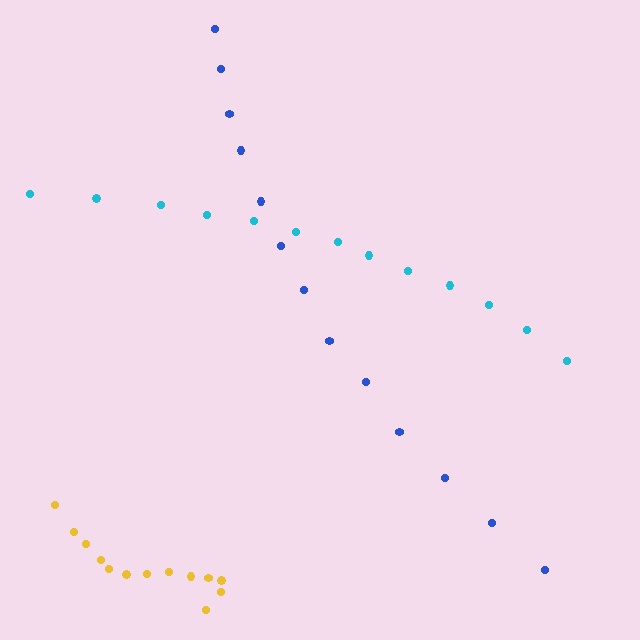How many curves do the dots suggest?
There are 3 distinct paths.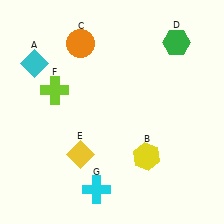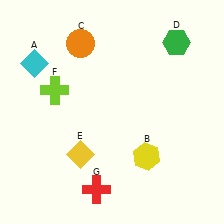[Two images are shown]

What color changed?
The cross (G) changed from cyan in Image 1 to red in Image 2.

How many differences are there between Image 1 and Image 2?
There is 1 difference between the two images.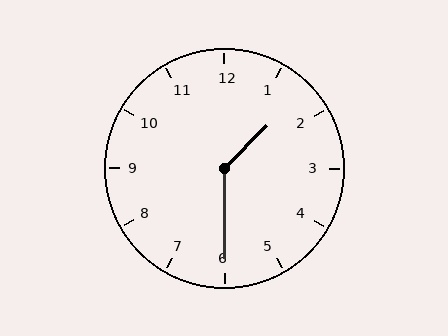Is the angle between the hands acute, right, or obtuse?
It is obtuse.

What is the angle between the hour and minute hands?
Approximately 135 degrees.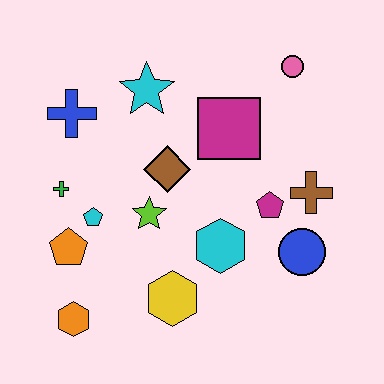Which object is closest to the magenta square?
The brown diamond is closest to the magenta square.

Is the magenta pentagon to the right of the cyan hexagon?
Yes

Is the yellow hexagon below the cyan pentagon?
Yes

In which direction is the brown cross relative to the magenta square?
The brown cross is to the right of the magenta square.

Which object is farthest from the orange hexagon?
The pink circle is farthest from the orange hexagon.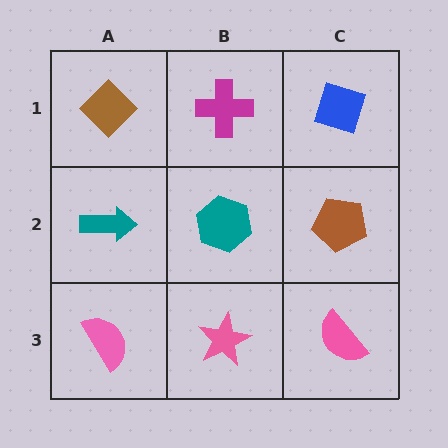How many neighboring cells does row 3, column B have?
3.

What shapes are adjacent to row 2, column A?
A brown diamond (row 1, column A), a pink semicircle (row 3, column A), a teal hexagon (row 2, column B).